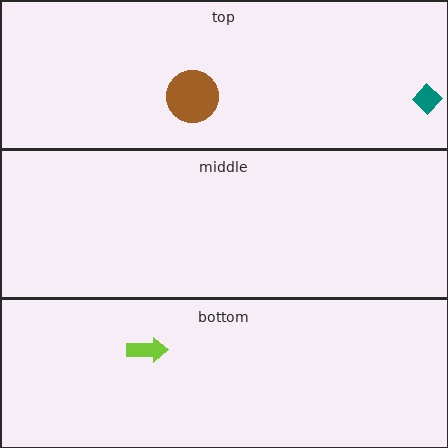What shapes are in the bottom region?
The lime arrow.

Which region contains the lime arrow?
The bottom region.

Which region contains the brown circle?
The top region.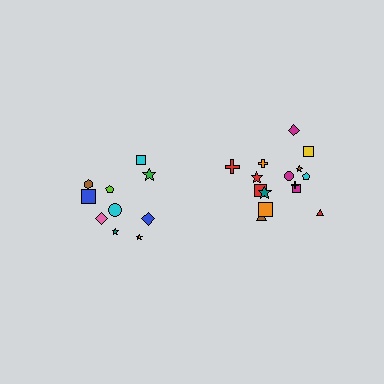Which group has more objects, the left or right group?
The right group.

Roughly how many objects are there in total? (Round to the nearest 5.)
Roughly 25 objects in total.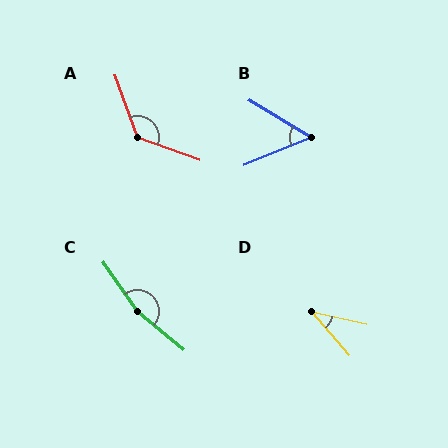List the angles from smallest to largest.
D (36°), B (53°), A (129°), C (165°).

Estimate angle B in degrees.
Approximately 53 degrees.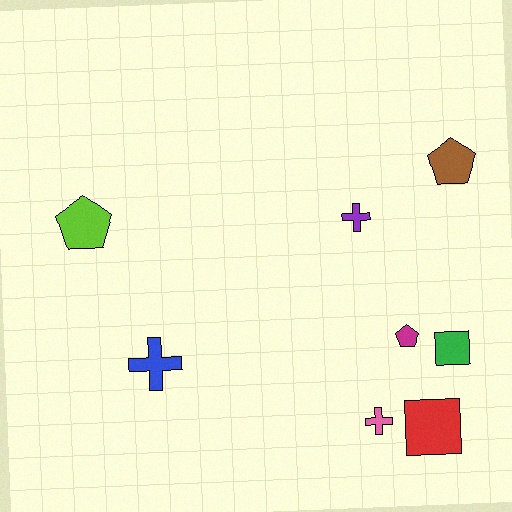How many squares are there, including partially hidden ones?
There are 2 squares.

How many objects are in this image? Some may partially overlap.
There are 8 objects.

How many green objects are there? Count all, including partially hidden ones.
There is 1 green object.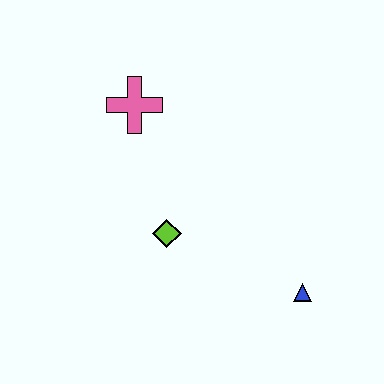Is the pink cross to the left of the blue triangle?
Yes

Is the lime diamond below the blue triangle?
No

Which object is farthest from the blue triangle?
The pink cross is farthest from the blue triangle.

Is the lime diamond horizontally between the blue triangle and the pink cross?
Yes